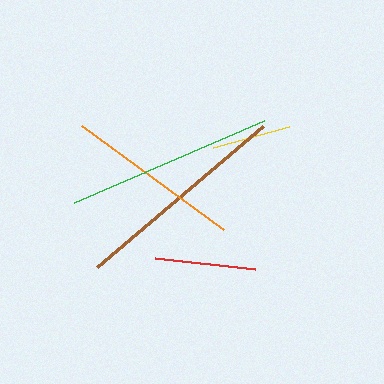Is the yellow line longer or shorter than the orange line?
The orange line is longer than the yellow line.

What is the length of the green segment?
The green segment is approximately 207 pixels long.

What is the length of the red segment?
The red segment is approximately 101 pixels long.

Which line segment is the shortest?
The yellow line is the shortest at approximately 79 pixels.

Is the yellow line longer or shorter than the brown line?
The brown line is longer than the yellow line.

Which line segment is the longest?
The brown line is the longest at approximately 218 pixels.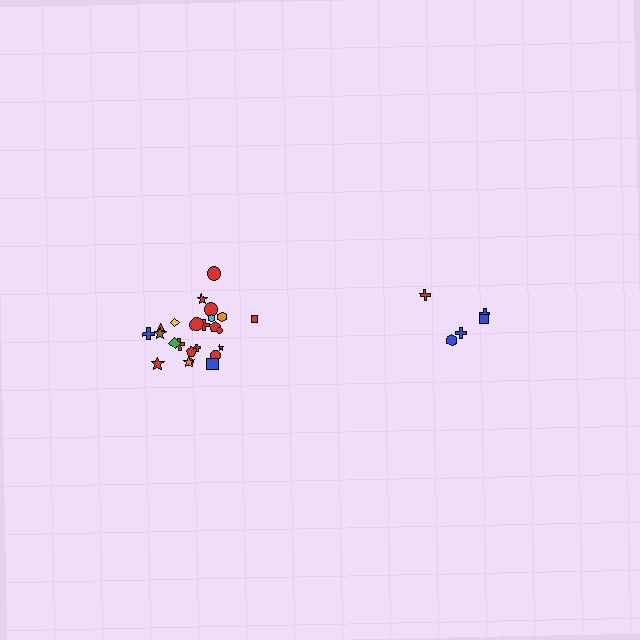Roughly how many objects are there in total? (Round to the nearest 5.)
Roughly 30 objects in total.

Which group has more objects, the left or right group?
The left group.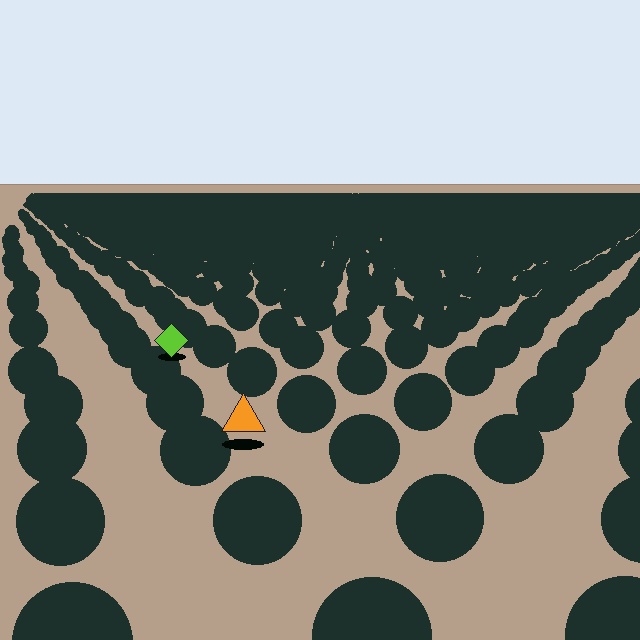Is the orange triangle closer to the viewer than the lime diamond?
Yes. The orange triangle is closer — you can tell from the texture gradient: the ground texture is coarser near it.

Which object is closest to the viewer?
The orange triangle is closest. The texture marks near it are larger and more spread out.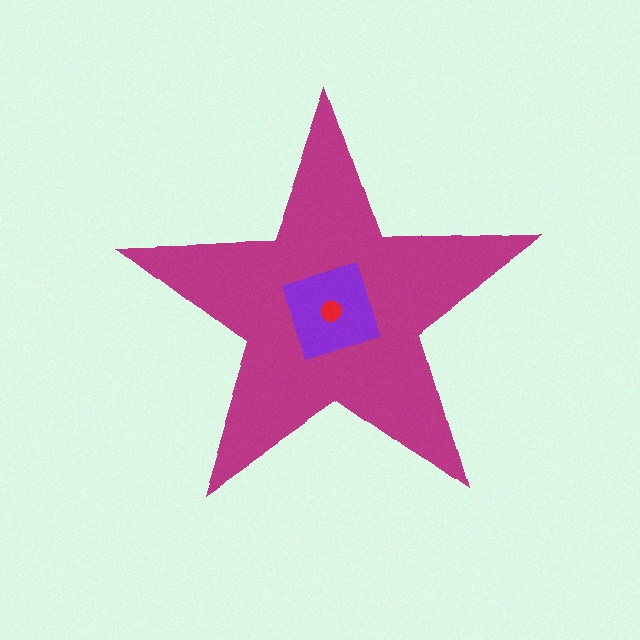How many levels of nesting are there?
3.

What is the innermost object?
The red circle.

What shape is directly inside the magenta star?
The purple square.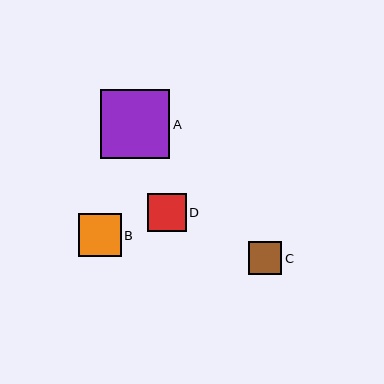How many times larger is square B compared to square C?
Square B is approximately 1.3 times the size of square C.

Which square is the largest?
Square A is the largest with a size of approximately 69 pixels.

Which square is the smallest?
Square C is the smallest with a size of approximately 34 pixels.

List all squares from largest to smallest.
From largest to smallest: A, B, D, C.